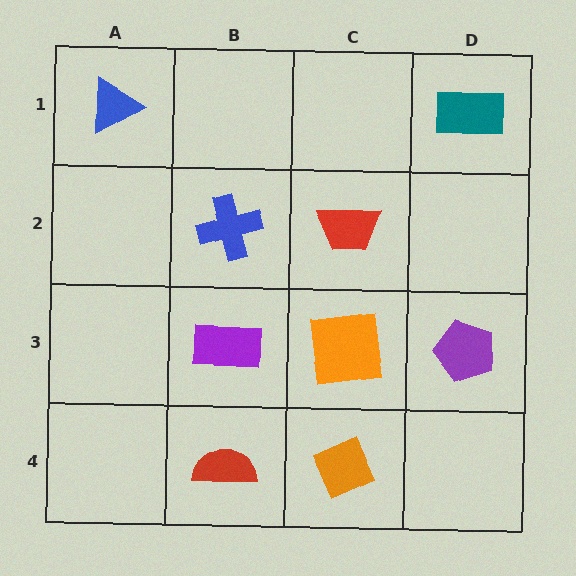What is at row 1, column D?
A teal rectangle.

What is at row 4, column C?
An orange diamond.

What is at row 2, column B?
A blue cross.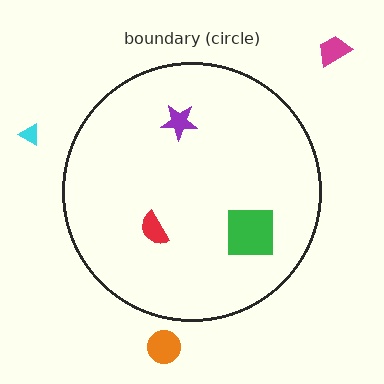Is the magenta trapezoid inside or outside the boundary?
Outside.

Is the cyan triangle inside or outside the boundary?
Outside.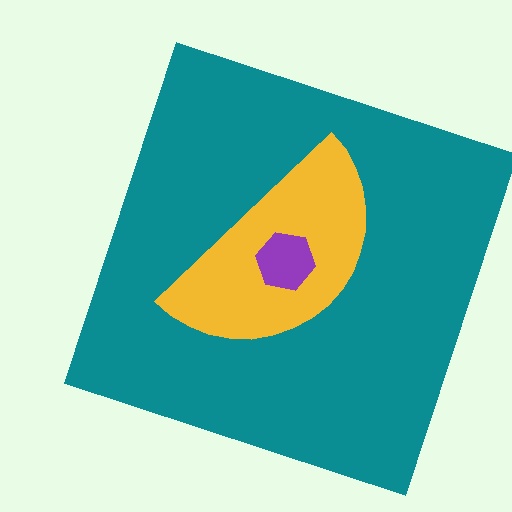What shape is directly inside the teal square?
The yellow semicircle.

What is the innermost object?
The purple hexagon.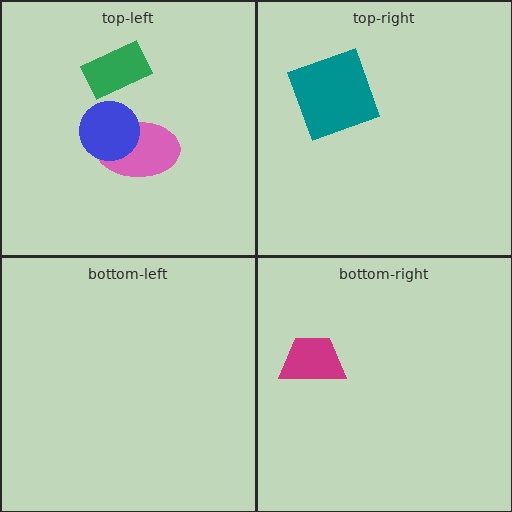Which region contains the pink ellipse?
The top-left region.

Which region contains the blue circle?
The top-left region.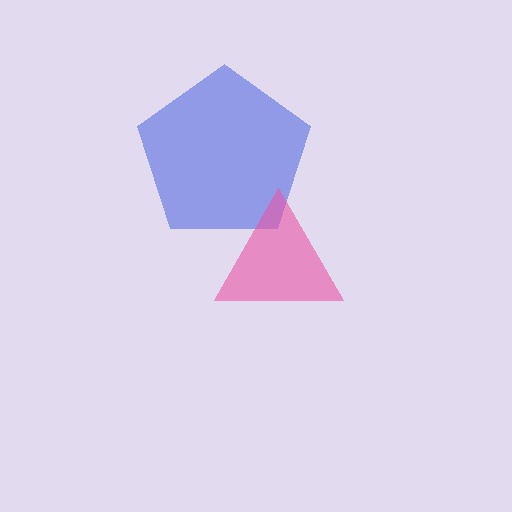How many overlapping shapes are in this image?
There are 2 overlapping shapes in the image.